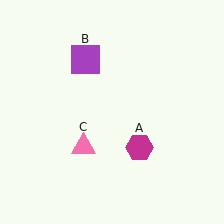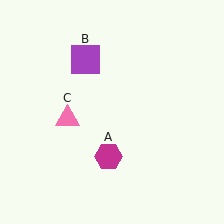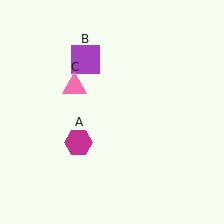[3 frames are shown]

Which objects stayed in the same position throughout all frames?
Purple square (object B) remained stationary.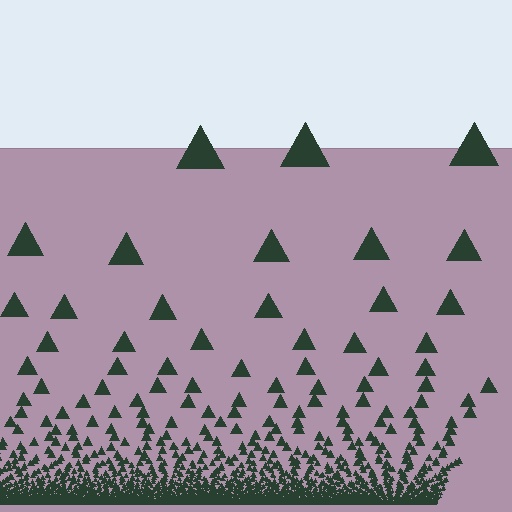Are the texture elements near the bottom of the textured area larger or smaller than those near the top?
Smaller. The gradient is inverted — elements near the bottom are smaller and denser.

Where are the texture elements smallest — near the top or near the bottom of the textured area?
Near the bottom.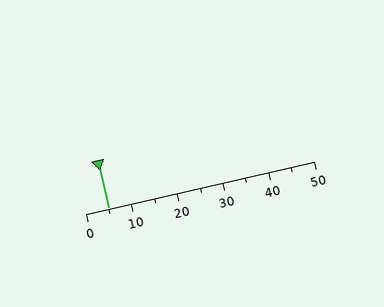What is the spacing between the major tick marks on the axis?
The major ticks are spaced 10 apart.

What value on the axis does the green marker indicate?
The marker indicates approximately 5.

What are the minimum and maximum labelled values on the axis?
The axis runs from 0 to 50.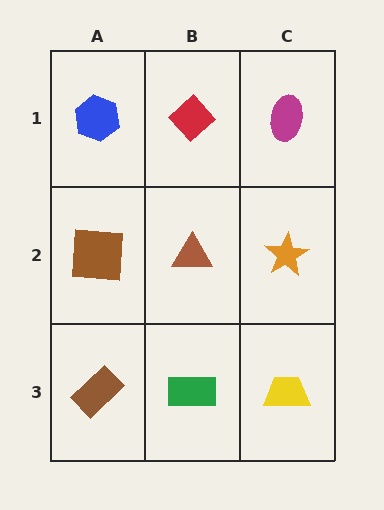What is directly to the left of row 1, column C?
A red diamond.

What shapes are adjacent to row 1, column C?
An orange star (row 2, column C), a red diamond (row 1, column B).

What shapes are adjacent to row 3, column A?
A brown square (row 2, column A), a green rectangle (row 3, column B).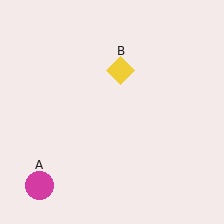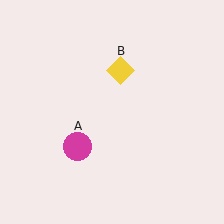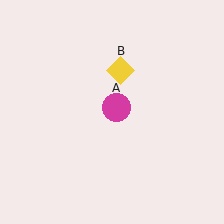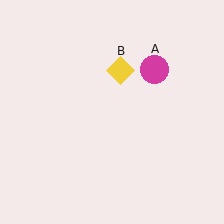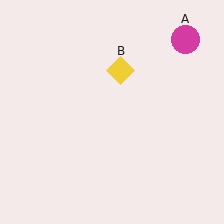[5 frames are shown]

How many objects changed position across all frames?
1 object changed position: magenta circle (object A).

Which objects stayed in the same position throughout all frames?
Yellow diamond (object B) remained stationary.